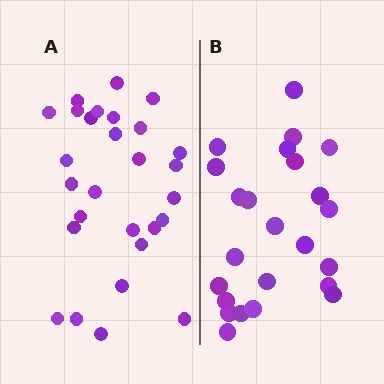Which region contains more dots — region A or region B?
Region A (the left region) has more dots.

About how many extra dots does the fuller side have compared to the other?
Region A has about 4 more dots than region B.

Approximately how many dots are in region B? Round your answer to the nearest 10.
About 20 dots. (The exact count is 24, which rounds to 20.)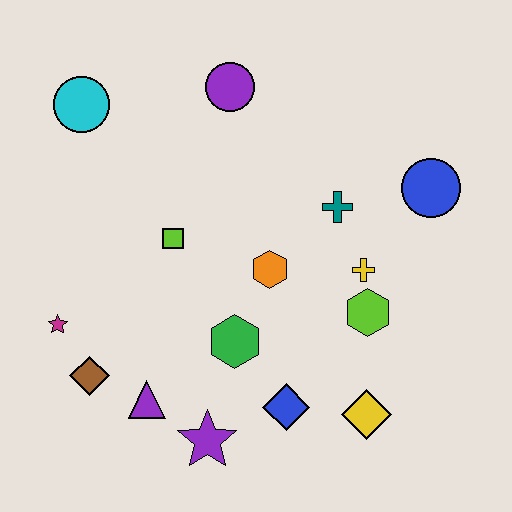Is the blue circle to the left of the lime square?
No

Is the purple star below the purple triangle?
Yes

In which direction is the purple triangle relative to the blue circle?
The purple triangle is to the left of the blue circle.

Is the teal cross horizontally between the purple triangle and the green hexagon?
No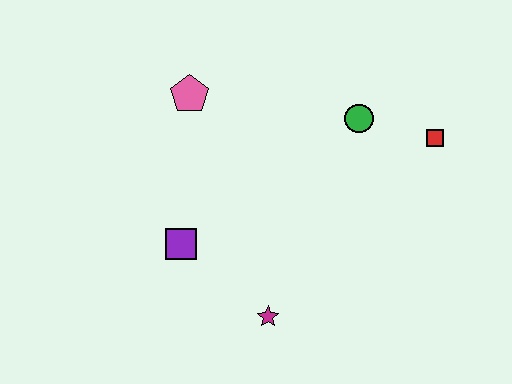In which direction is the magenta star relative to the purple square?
The magenta star is to the right of the purple square.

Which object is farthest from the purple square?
The red square is farthest from the purple square.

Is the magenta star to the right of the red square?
No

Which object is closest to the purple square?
The magenta star is closest to the purple square.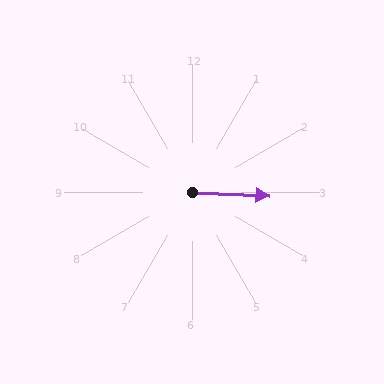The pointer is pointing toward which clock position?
Roughly 3 o'clock.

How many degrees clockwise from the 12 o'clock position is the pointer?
Approximately 93 degrees.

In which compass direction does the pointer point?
East.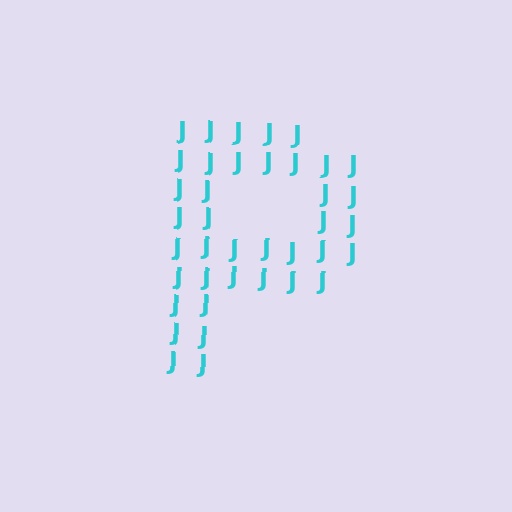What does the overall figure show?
The overall figure shows the letter P.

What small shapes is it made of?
It is made of small letter J's.